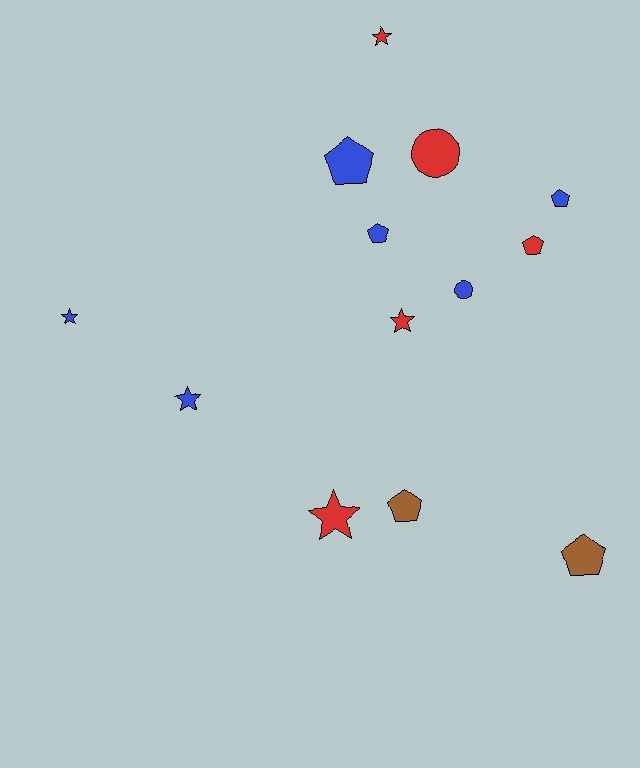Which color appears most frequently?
Blue, with 6 objects.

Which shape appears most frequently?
Pentagon, with 6 objects.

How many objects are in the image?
There are 13 objects.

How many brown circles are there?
There are no brown circles.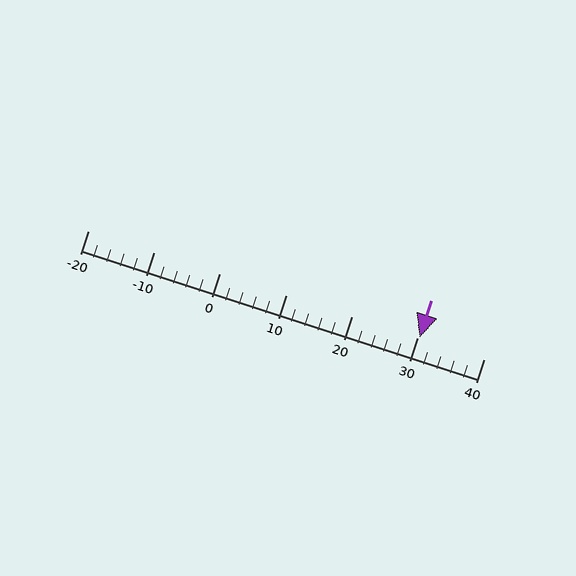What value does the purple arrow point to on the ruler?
The purple arrow points to approximately 30.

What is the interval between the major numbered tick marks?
The major tick marks are spaced 10 units apart.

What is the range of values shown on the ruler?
The ruler shows values from -20 to 40.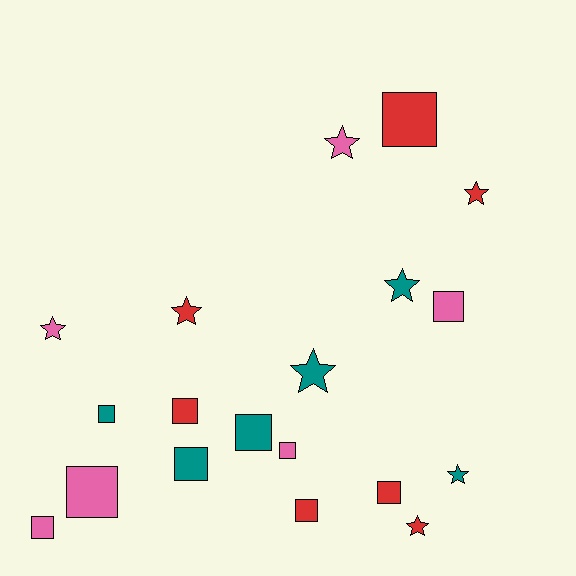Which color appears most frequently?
Red, with 7 objects.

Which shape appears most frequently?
Square, with 11 objects.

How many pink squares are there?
There are 4 pink squares.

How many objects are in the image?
There are 19 objects.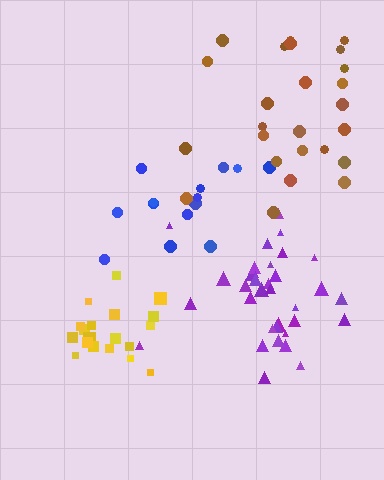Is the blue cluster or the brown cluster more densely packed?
Blue.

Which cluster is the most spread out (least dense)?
Brown.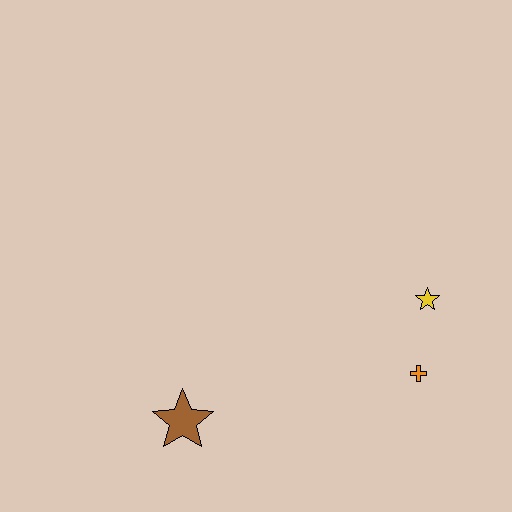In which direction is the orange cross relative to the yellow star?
The orange cross is below the yellow star.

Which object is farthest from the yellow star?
The brown star is farthest from the yellow star.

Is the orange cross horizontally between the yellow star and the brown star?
Yes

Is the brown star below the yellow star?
Yes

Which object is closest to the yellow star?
The orange cross is closest to the yellow star.